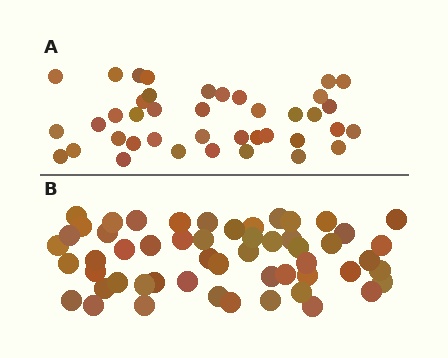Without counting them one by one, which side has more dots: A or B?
Region B (the bottom region) has more dots.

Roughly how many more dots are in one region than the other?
Region B has approximately 15 more dots than region A.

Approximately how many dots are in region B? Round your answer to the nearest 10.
About 50 dots. (The exact count is 54, which rounds to 50.)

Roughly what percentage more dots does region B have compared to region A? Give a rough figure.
About 35% more.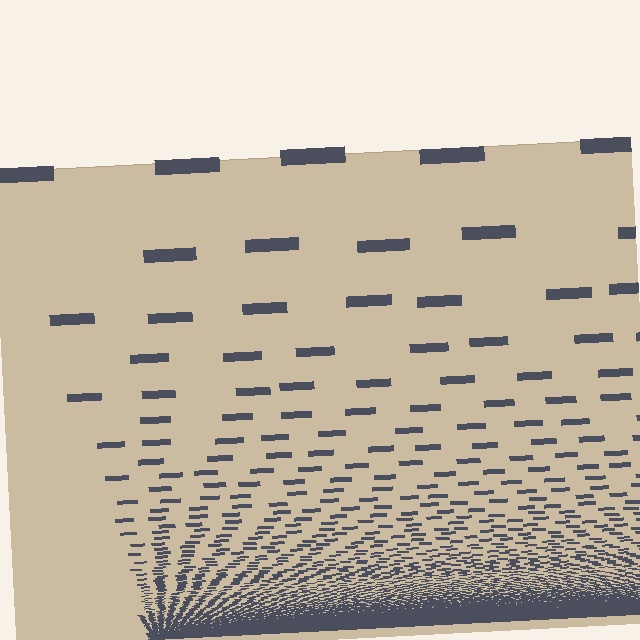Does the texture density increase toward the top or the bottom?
Density increases toward the bottom.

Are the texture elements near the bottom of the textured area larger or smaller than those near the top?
Smaller. The gradient is inverted — elements near the bottom are smaller and denser.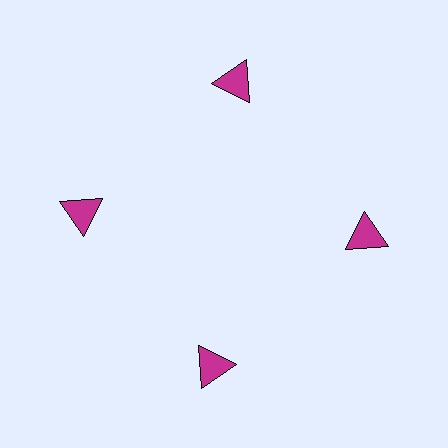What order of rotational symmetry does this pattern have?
This pattern has 4-fold rotational symmetry.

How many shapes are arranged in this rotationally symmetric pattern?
There are 4 shapes, arranged in 4 groups of 1.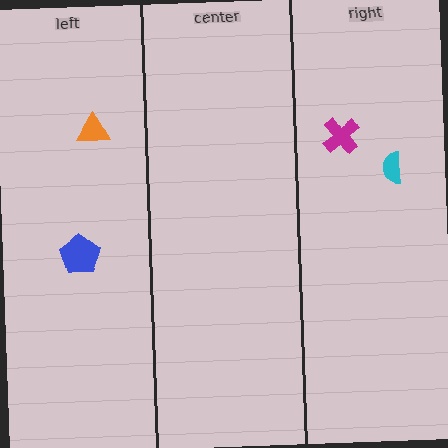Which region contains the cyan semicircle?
The right region.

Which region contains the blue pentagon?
The left region.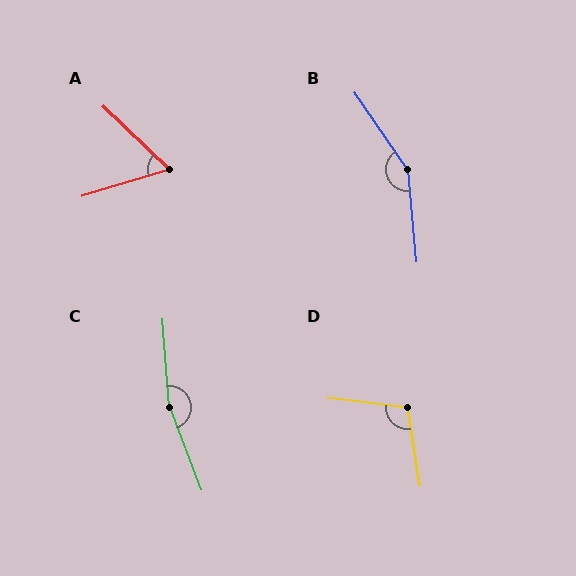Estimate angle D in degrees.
Approximately 106 degrees.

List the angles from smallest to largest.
A (61°), D (106°), B (151°), C (163°).